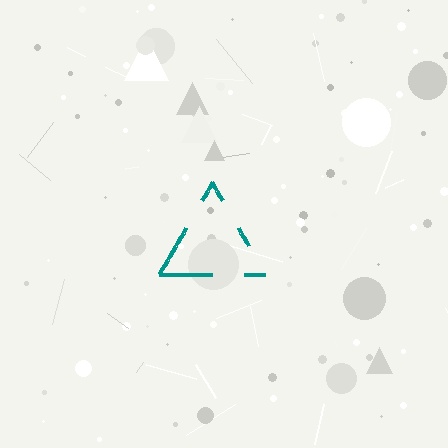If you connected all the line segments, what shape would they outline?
They would outline a triangle.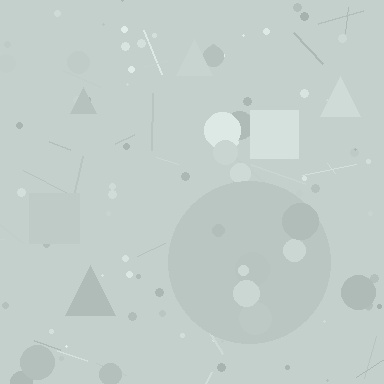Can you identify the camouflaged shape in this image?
The camouflaged shape is a circle.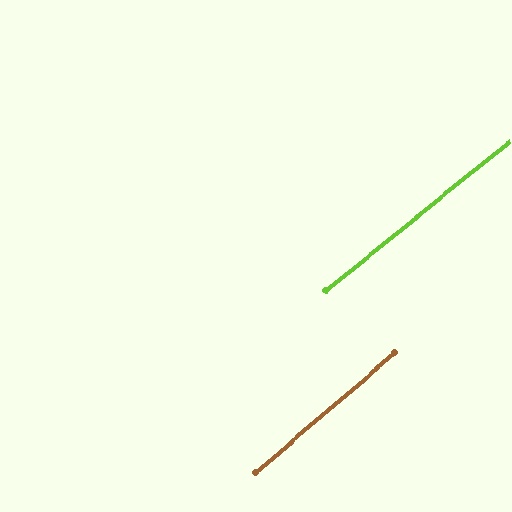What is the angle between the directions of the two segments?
Approximately 1 degree.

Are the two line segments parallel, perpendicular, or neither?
Parallel — their directions differ by only 1.3°.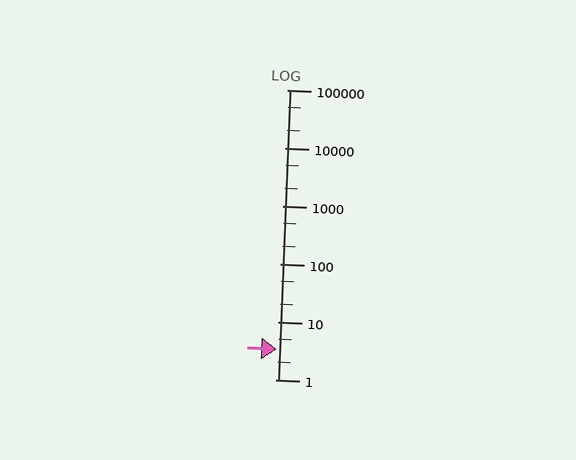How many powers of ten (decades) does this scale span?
The scale spans 5 decades, from 1 to 100000.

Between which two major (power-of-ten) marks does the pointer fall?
The pointer is between 1 and 10.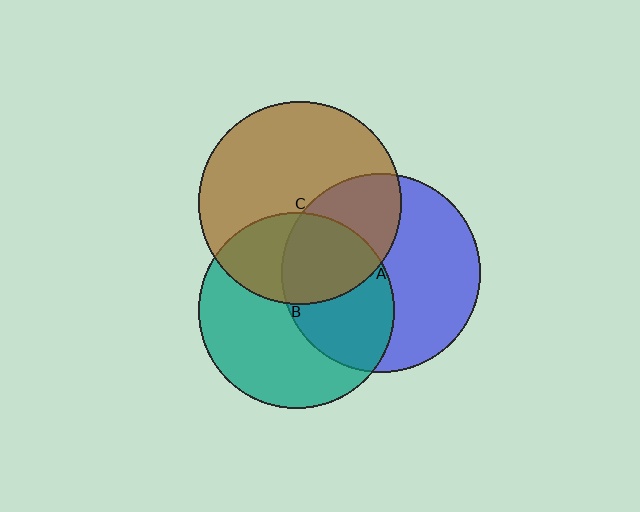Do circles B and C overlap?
Yes.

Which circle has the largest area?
Circle C (brown).